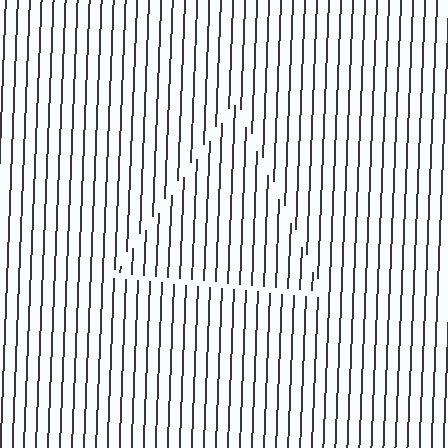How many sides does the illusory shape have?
3 sides — the line-ends trace a triangle.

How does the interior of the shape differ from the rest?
The interior of the shape contains the same grating, shifted by half a period — the contour is defined by the phase discontinuity where line-ends from the inner and outer gratings abut.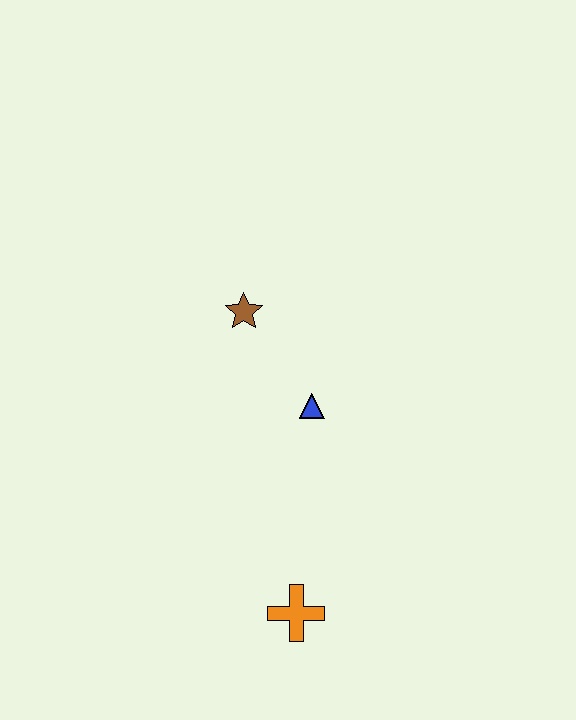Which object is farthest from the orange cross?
The brown star is farthest from the orange cross.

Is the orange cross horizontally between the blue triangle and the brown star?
Yes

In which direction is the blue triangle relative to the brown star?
The blue triangle is below the brown star.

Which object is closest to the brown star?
The blue triangle is closest to the brown star.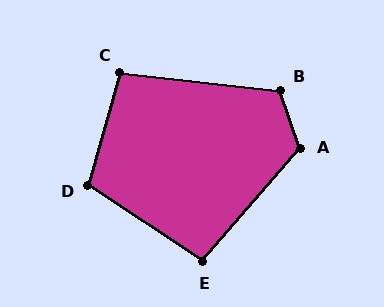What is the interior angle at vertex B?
Approximately 115 degrees (obtuse).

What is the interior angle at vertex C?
Approximately 99 degrees (obtuse).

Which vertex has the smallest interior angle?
E, at approximately 97 degrees.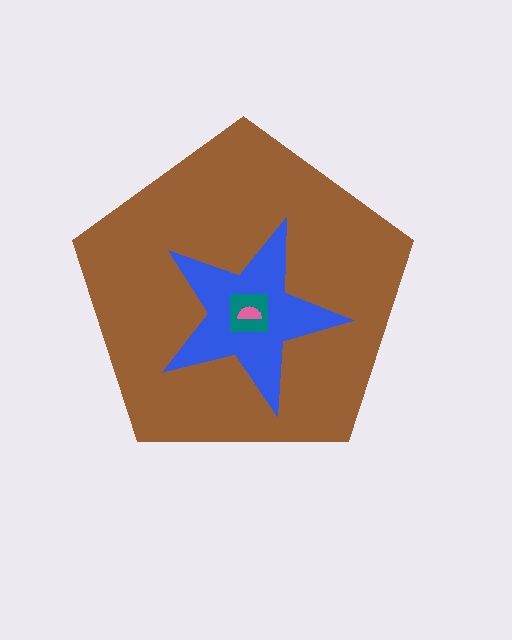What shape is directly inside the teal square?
The pink semicircle.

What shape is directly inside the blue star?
The teal square.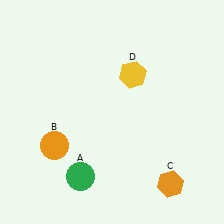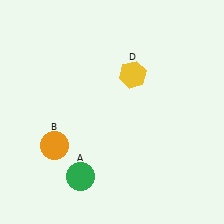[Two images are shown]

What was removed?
The orange hexagon (C) was removed in Image 2.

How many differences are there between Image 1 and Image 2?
There is 1 difference between the two images.